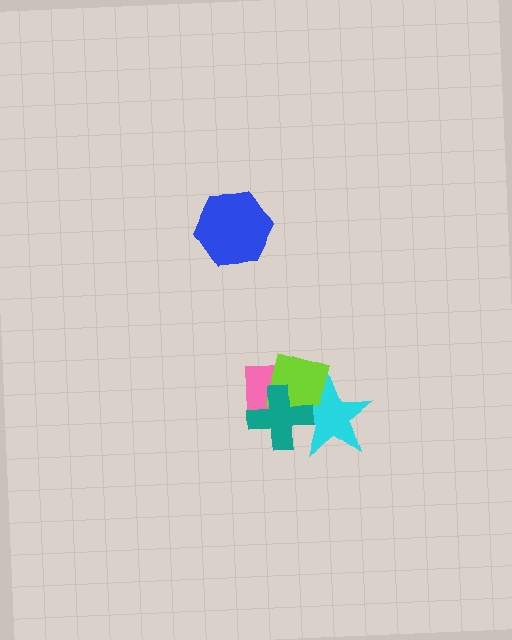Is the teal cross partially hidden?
No, no other shape covers it.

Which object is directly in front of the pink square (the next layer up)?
The lime diamond is directly in front of the pink square.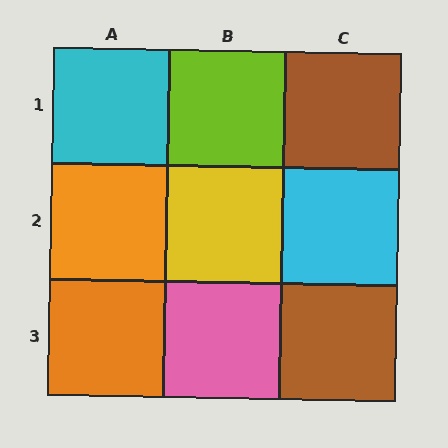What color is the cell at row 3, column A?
Orange.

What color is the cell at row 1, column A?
Cyan.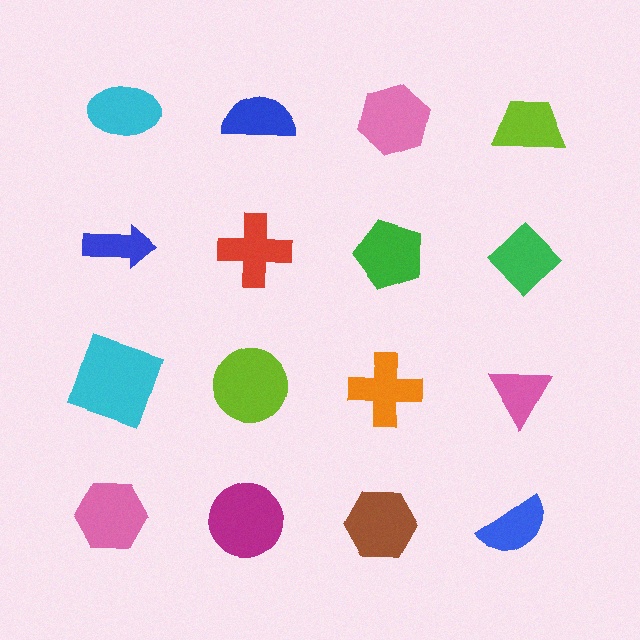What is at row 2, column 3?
A green pentagon.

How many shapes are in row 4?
4 shapes.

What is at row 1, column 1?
A cyan ellipse.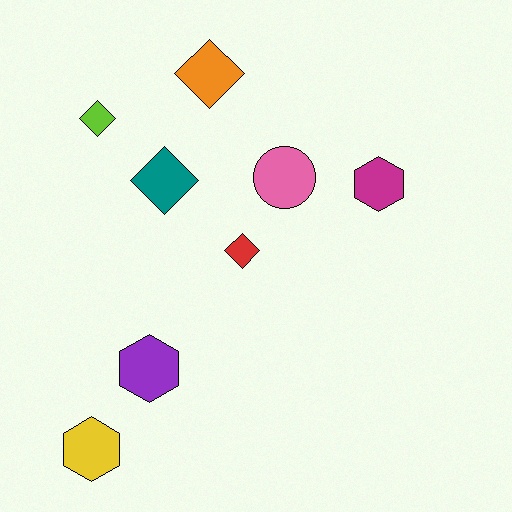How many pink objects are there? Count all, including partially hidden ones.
There is 1 pink object.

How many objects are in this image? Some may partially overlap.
There are 8 objects.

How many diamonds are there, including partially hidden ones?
There are 4 diamonds.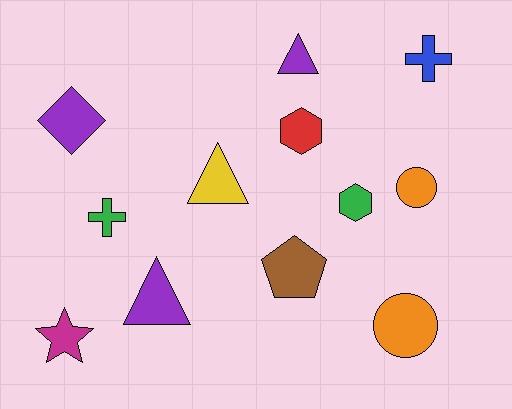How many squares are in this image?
There are no squares.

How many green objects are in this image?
There are 2 green objects.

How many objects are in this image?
There are 12 objects.